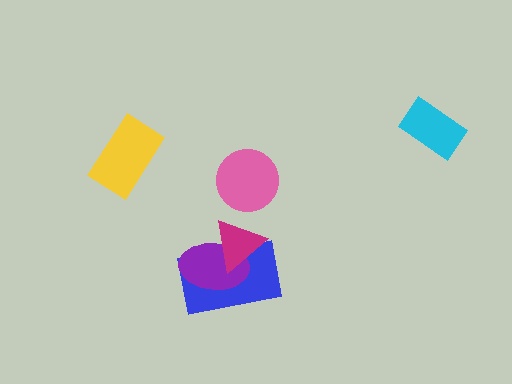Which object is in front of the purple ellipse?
The magenta triangle is in front of the purple ellipse.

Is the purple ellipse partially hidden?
Yes, it is partially covered by another shape.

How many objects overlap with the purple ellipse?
2 objects overlap with the purple ellipse.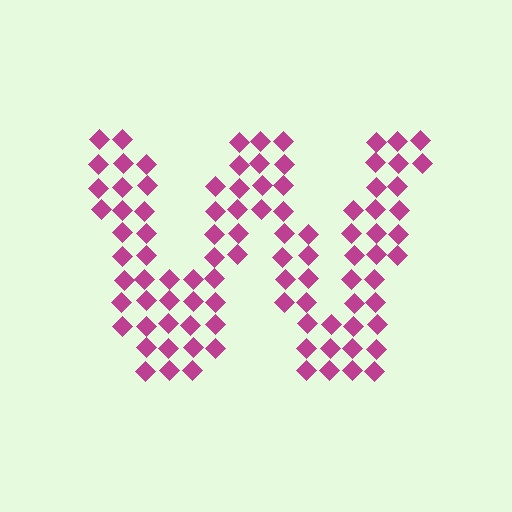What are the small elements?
The small elements are diamonds.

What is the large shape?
The large shape is the letter W.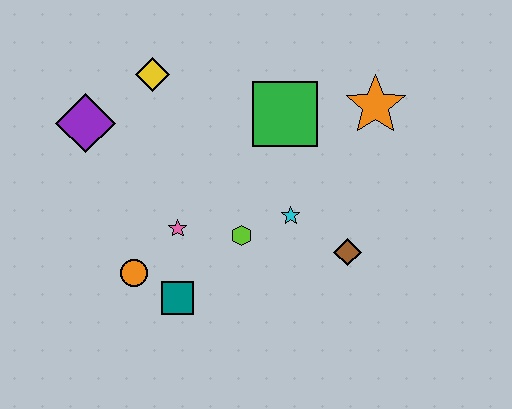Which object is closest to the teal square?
The orange circle is closest to the teal square.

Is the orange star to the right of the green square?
Yes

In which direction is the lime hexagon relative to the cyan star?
The lime hexagon is to the left of the cyan star.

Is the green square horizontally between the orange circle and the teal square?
No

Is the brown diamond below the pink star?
Yes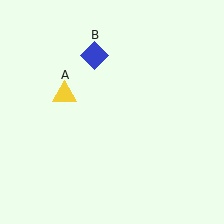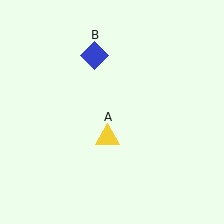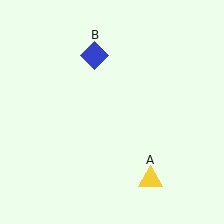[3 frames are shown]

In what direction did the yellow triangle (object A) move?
The yellow triangle (object A) moved down and to the right.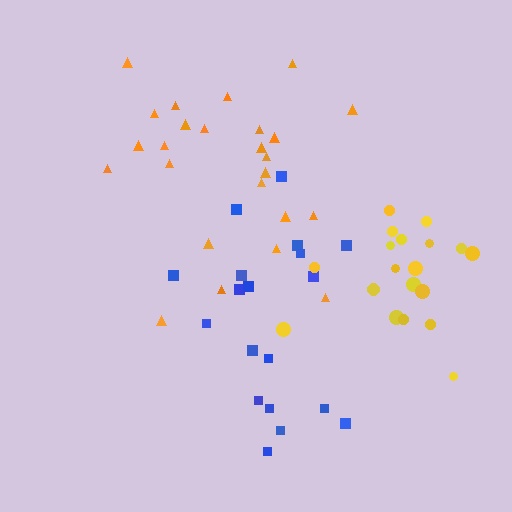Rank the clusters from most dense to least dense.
orange, yellow, blue.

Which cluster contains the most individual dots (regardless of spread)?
Orange (25).